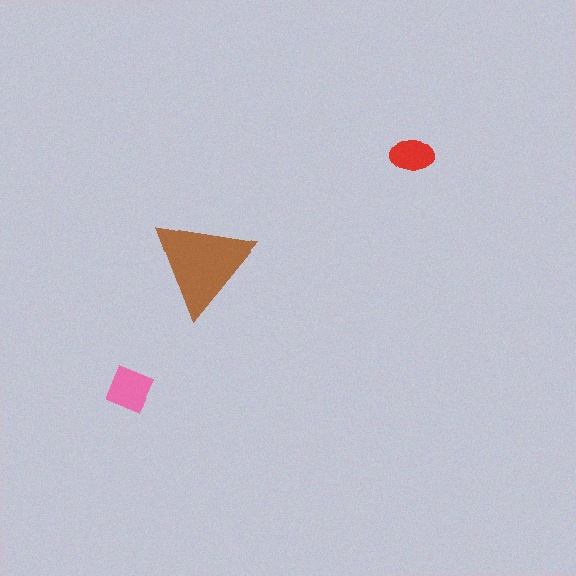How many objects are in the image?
There are 3 objects in the image.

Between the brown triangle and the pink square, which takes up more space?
The brown triangle.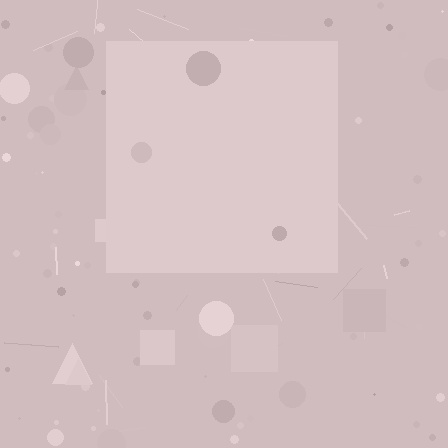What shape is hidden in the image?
A square is hidden in the image.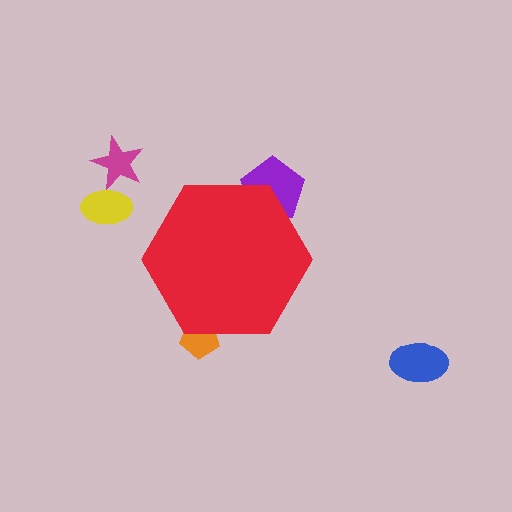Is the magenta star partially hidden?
No, the magenta star is fully visible.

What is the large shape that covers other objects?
A red hexagon.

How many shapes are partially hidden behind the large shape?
2 shapes are partially hidden.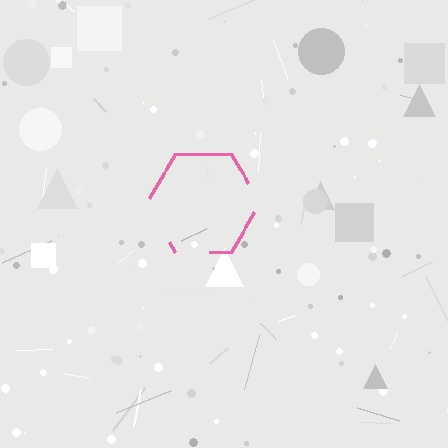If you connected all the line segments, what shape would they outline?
They would outline a hexagon.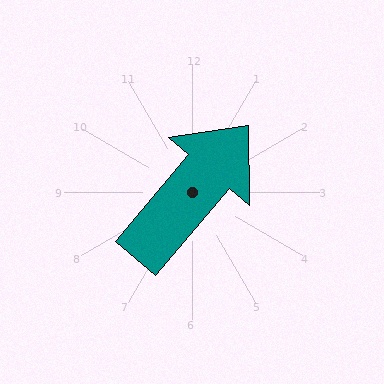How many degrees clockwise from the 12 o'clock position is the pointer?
Approximately 40 degrees.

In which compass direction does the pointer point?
Northeast.